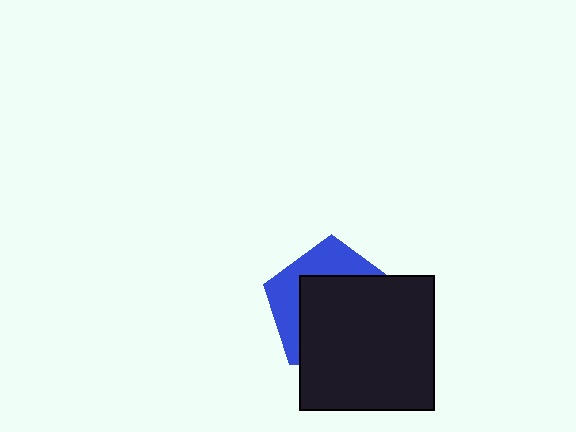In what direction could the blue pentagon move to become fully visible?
The blue pentagon could move toward the upper-left. That would shift it out from behind the black square entirely.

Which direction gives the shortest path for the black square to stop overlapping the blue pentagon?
Moving toward the lower-right gives the shortest separation.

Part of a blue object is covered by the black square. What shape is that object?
It is a pentagon.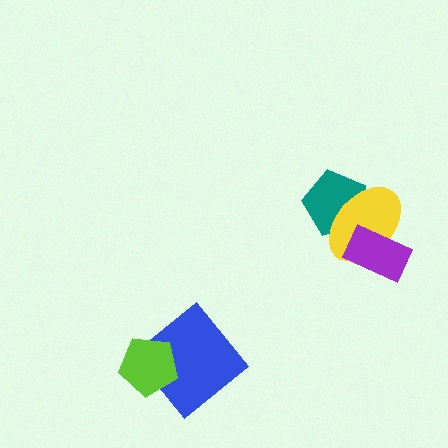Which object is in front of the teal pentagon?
The yellow ellipse is in front of the teal pentagon.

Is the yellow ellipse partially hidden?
Yes, it is partially covered by another shape.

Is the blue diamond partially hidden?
Yes, it is partially covered by another shape.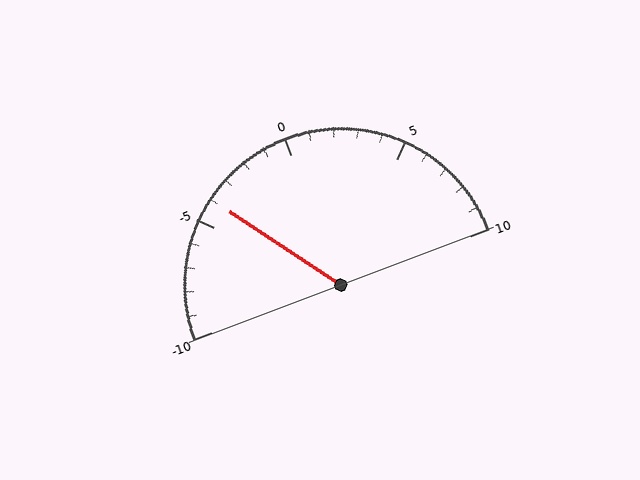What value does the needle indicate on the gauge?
The needle indicates approximately -4.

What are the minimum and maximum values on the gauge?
The gauge ranges from -10 to 10.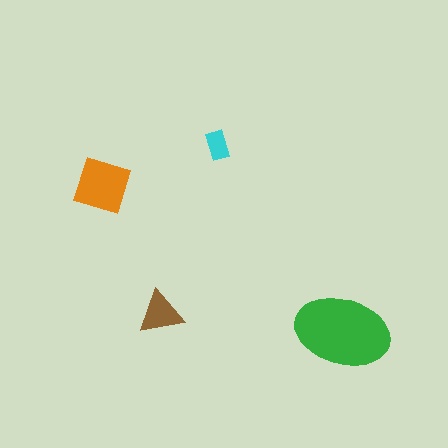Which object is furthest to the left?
The orange square is leftmost.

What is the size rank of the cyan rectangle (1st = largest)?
4th.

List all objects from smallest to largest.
The cyan rectangle, the brown triangle, the orange square, the green ellipse.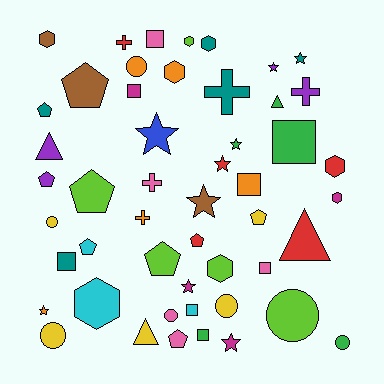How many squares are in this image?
There are 8 squares.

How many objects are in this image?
There are 50 objects.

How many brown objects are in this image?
There are 3 brown objects.